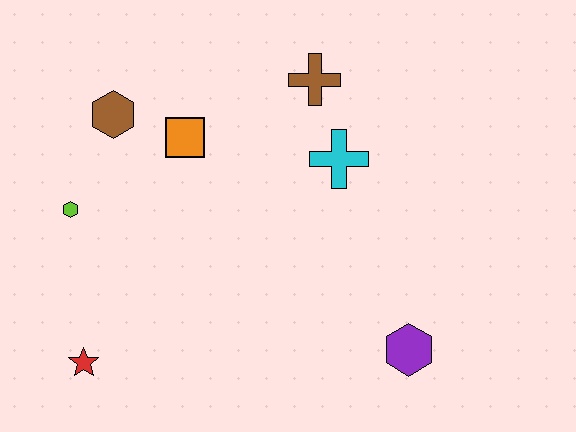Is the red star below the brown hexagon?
Yes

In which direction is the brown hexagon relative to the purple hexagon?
The brown hexagon is to the left of the purple hexagon.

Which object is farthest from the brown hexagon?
The purple hexagon is farthest from the brown hexagon.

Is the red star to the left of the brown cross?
Yes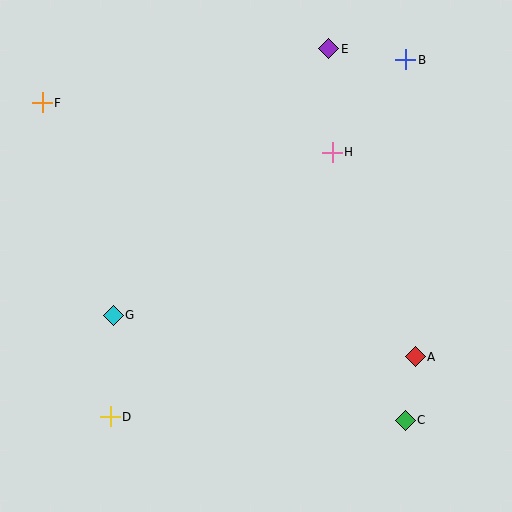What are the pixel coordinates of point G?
Point G is at (113, 315).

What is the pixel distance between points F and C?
The distance between F and C is 482 pixels.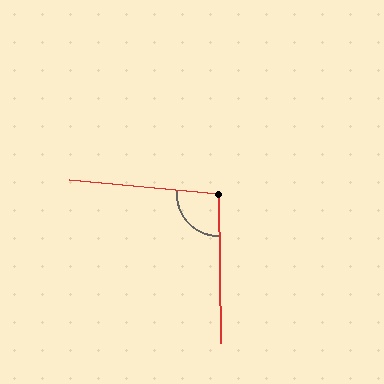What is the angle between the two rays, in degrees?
Approximately 96 degrees.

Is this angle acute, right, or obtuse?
It is obtuse.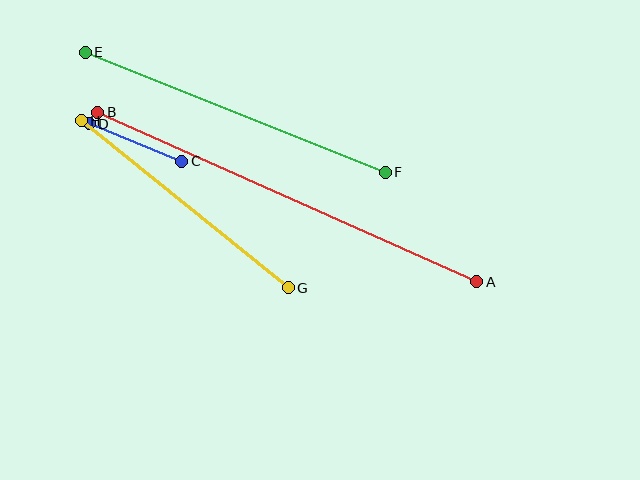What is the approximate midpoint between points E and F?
The midpoint is at approximately (235, 112) pixels.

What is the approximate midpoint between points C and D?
The midpoint is at approximately (135, 142) pixels.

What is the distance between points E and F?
The distance is approximately 323 pixels.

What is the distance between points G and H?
The distance is approximately 266 pixels.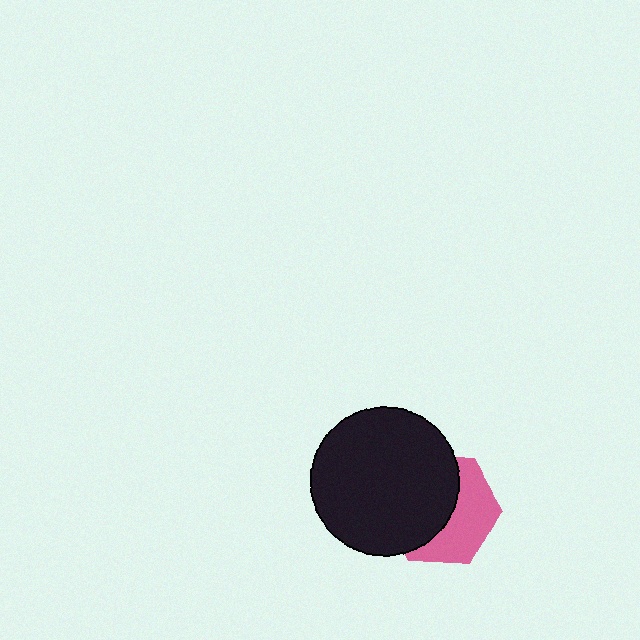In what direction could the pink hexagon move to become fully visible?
The pink hexagon could move right. That would shift it out from behind the black circle entirely.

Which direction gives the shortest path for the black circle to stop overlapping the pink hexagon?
Moving left gives the shortest separation.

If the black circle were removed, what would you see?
You would see the complete pink hexagon.